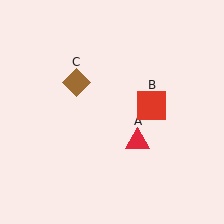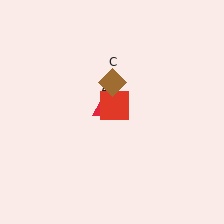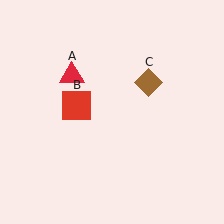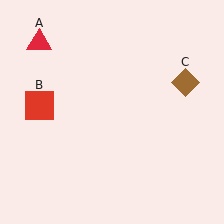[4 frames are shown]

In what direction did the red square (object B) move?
The red square (object B) moved left.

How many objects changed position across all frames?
3 objects changed position: red triangle (object A), red square (object B), brown diamond (object C).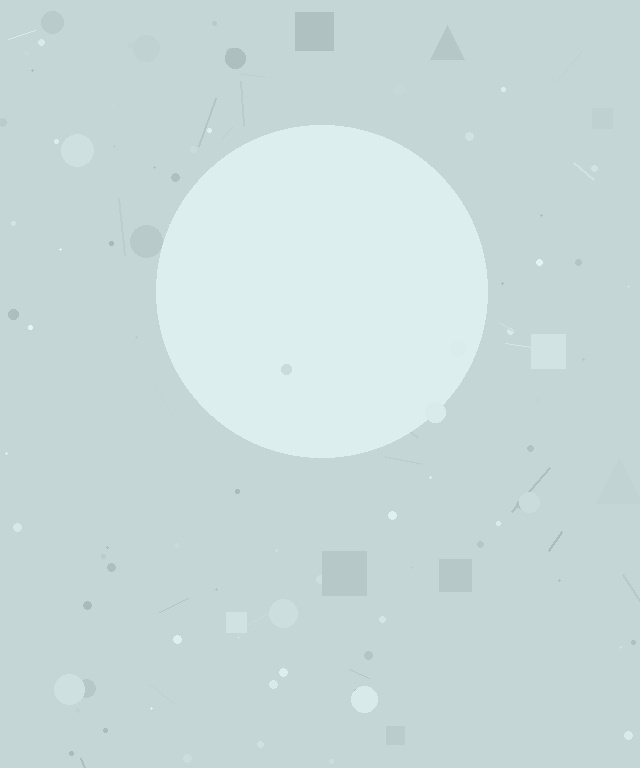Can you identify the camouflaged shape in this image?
The camouflaged shape is a circle.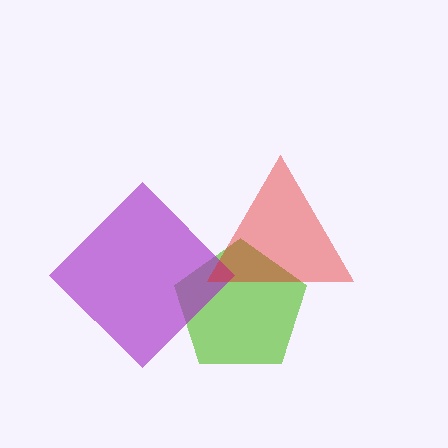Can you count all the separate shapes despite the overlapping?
Yes, there are 3 separate shapes.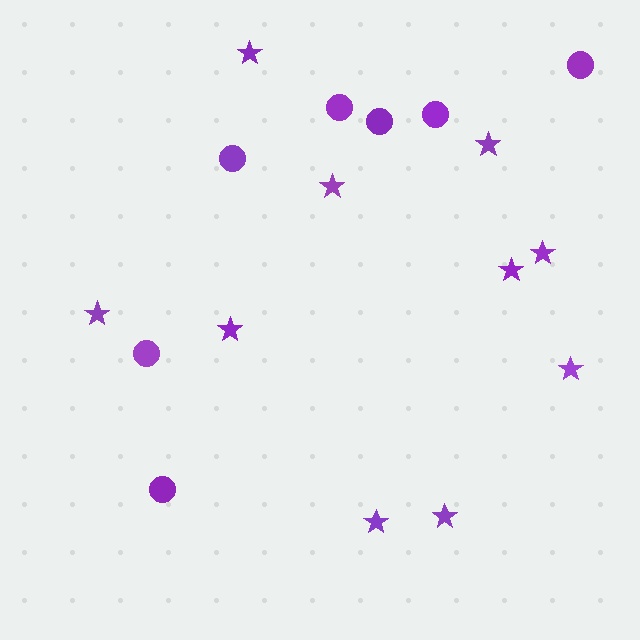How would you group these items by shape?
There are 2 groups: one group of stars (10) and one group of circles (7).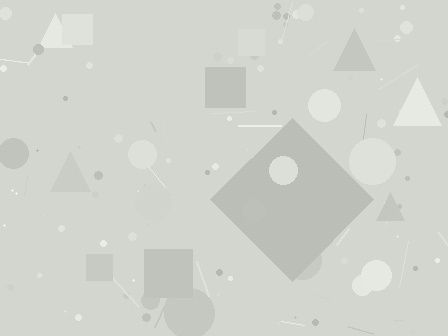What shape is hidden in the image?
A diamond is hidden in the image.